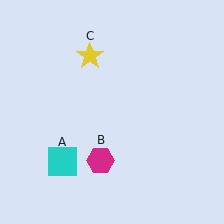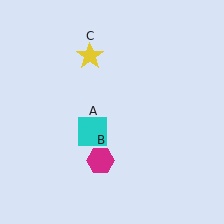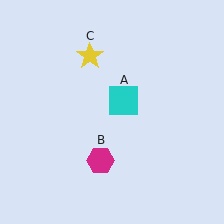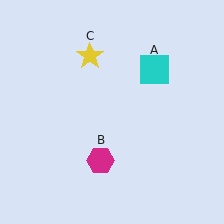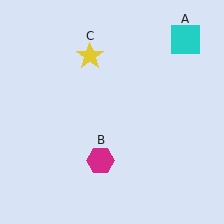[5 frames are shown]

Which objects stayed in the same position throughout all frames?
Magenta hexagon (object B) and yellow star (object C) remained stationary.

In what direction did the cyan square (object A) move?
The cyan square (object A) moved up and to the right.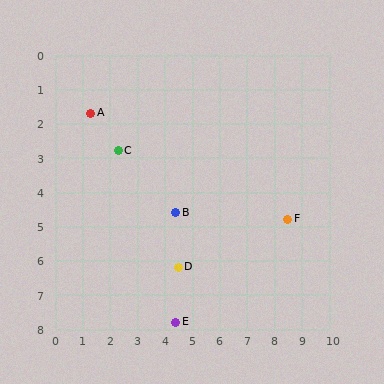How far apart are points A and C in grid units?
Points A and C are about 1.5 grid units apart.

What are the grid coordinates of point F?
Point F is at approximately (8.5, 4.8).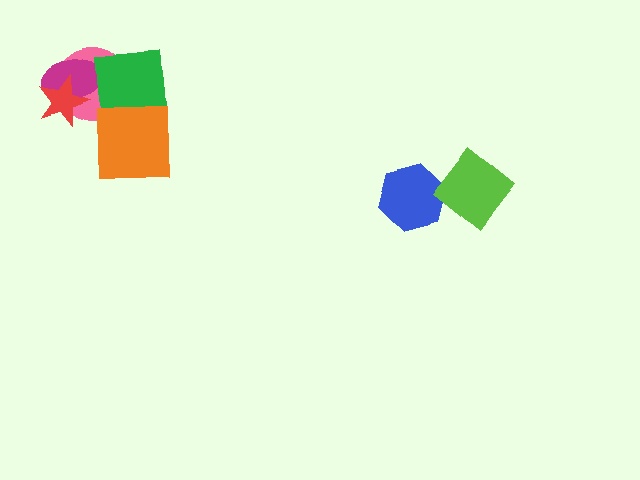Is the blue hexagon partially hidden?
Yes, it is partially covered by another shape.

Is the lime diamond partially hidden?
No, no other shape covers it.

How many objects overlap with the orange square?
2 objects overlap with the orange square.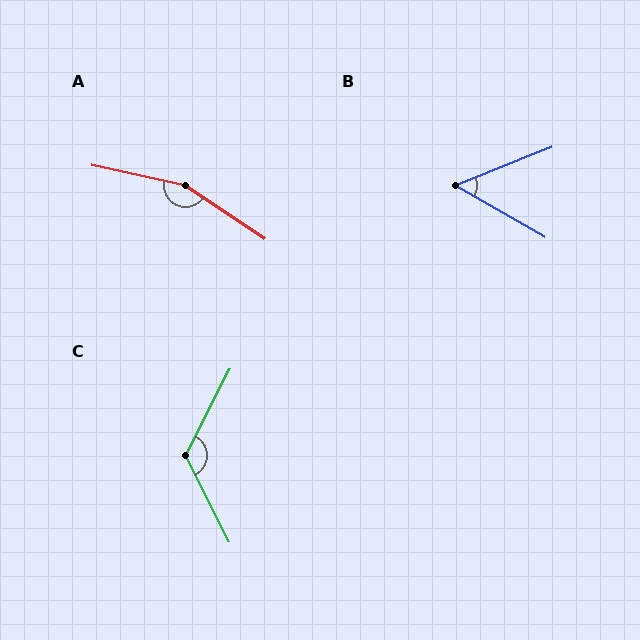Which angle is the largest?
A, at approximately 158 degrees.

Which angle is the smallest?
B, at approximately 52 degrees.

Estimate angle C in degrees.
Approximately 126 degrees.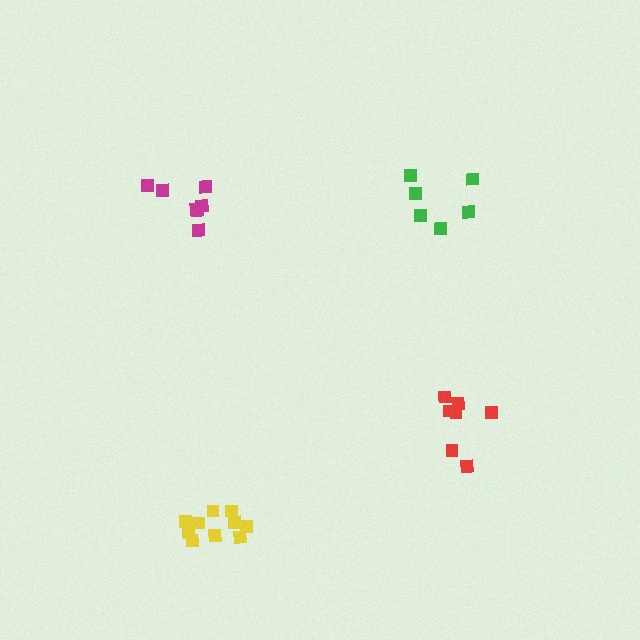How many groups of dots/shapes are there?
There are 4 groups.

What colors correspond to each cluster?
The clusters are colored: green, yellow, magenta, red.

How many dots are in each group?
Group 1: 6 dots, Group 2: 10 dots, Group 3: 7 dots, Group 4: 7 dots (30 total).